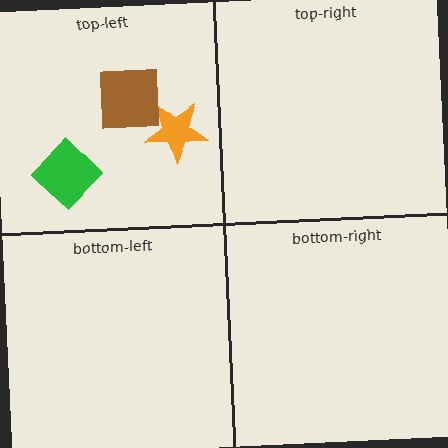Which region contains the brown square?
The top-left region.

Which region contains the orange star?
The top-left region.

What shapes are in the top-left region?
The orange star, the brown square, the green diamond.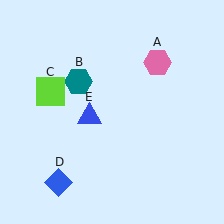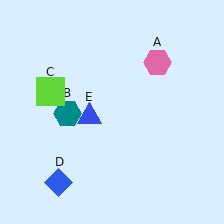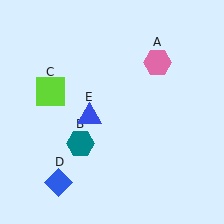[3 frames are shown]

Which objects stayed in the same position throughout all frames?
Pink hexagon (object A) and lime square (object C) and blue diamond (object D) and blue triangle (object E) remained stationary.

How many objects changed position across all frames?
1 object changed position: teal hexagon (object B).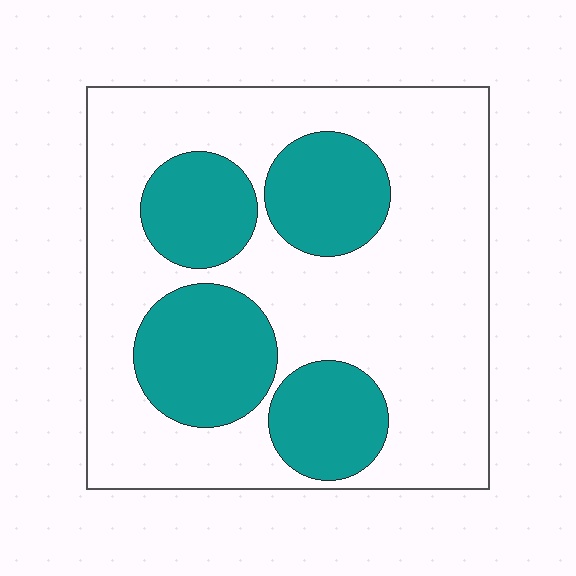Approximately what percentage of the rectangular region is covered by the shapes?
Approximately 30%.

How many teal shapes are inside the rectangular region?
4.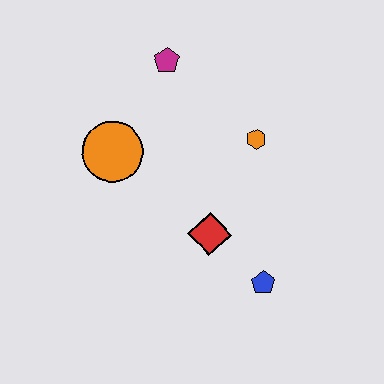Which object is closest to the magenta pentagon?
The orange circle is closest to the magenta pentagon.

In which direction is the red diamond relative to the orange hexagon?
The red diamond is below the orange hexagon.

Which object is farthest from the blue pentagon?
The magenta pentagon is farthest from the blue pentagon.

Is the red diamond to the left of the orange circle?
No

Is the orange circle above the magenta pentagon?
No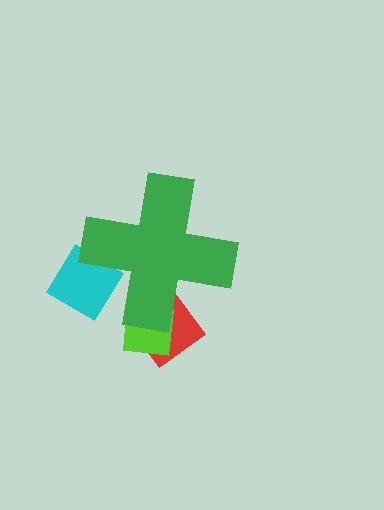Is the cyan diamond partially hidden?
Yes, the cyan diamond is partially hidden behind the green cross.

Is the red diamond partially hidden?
Yes, the red diamond is partially hidden behind the green cross.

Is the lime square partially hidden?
Yes, the lime square is partially hidden behind the green cross.